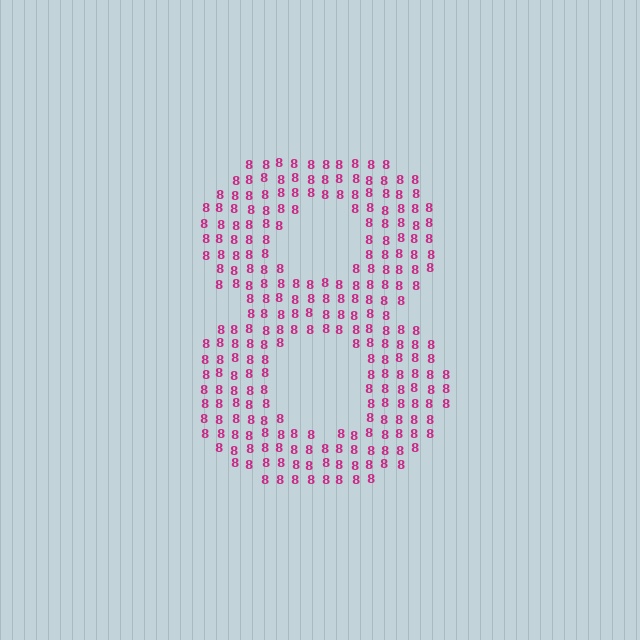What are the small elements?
The small elements are digit 8's.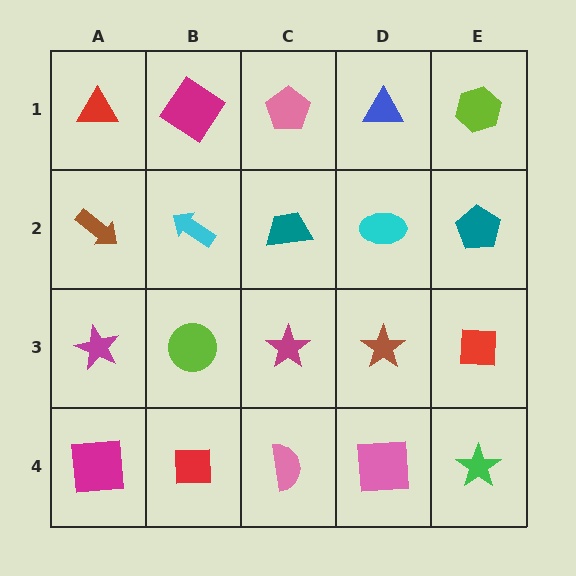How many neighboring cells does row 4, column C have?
3.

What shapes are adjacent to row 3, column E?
A teal pentagon (row 2, column E), a green star (row 4, column E), a brown star (row 3, column D).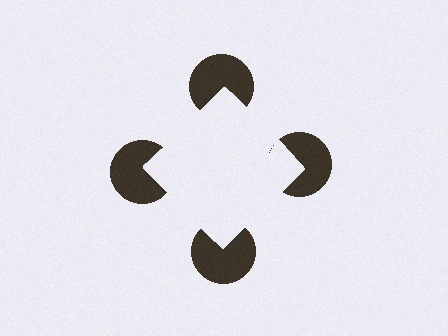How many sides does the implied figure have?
4 sides.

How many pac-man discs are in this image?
There are 4 — one at each vertex of the illusory square.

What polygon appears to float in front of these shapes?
An illusory square — its edges are inferred from the aligned wedge cuts in the pac-man discs, not physically drawn.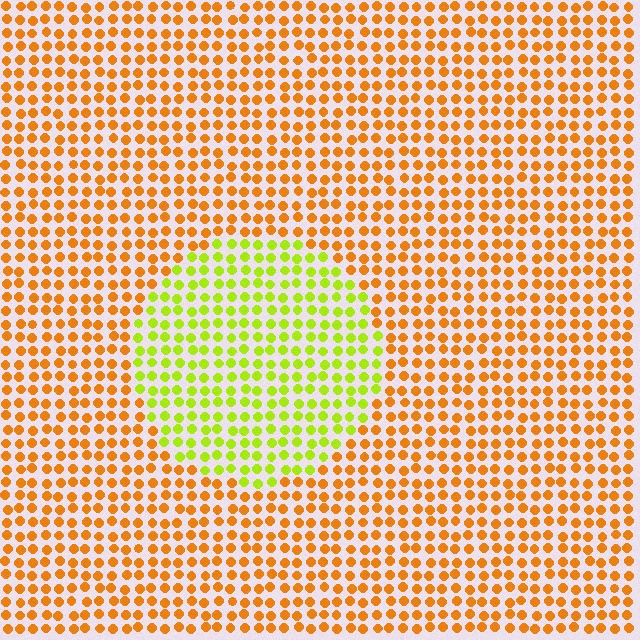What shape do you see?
I see a circle.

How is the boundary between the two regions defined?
The boundary is defined purely by a slight shift in hue (about 49 degrees). Spacing, size, and orientation are identical on both sides.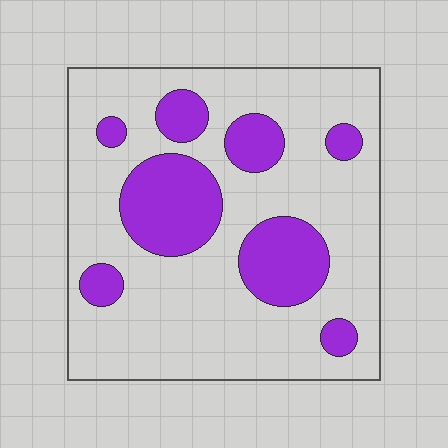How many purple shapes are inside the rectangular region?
8.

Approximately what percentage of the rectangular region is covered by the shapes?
Approximately 25%.